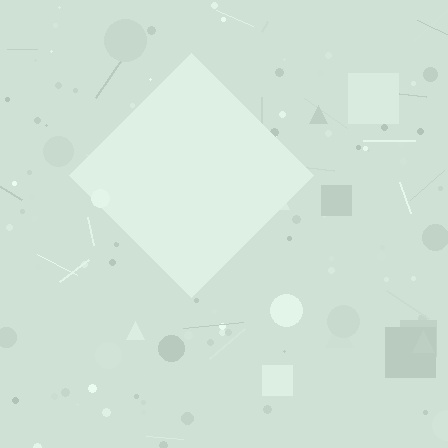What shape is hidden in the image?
A diamond is hidden in the image.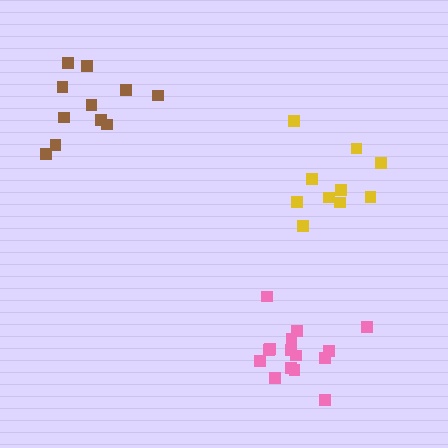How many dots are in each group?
Group 1: 10 dots, Group 2: 11 dots, Group 3: 15 dots (36 total).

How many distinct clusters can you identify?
There are 3 distinct clusters.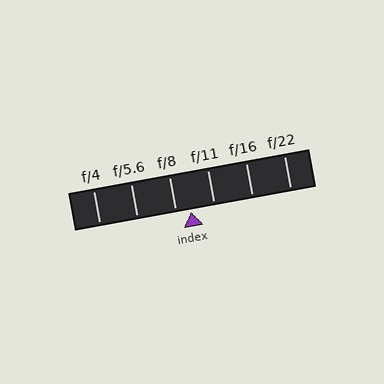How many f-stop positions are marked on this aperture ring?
There are 6 f-stop positions marked.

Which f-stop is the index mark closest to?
The index mark is closest to f/8.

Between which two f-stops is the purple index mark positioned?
The index mark is between f/8 and f/11.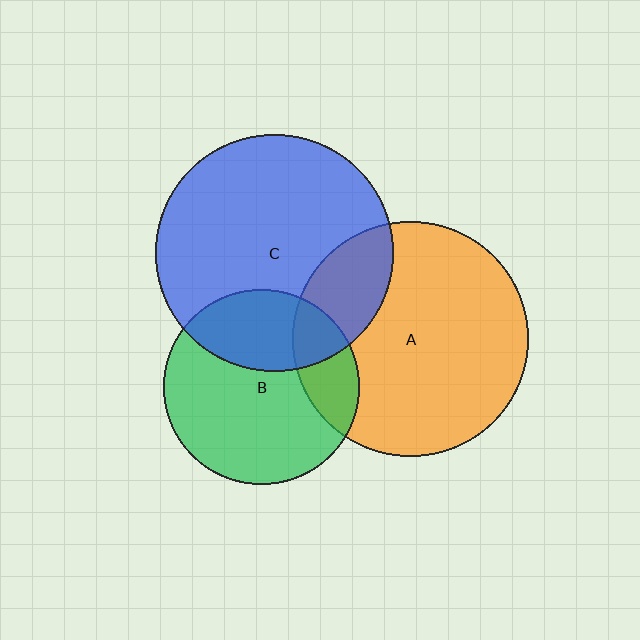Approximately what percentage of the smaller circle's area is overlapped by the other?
Approximately 30%.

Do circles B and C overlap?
Yes.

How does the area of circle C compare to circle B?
Approximately 1.5 times.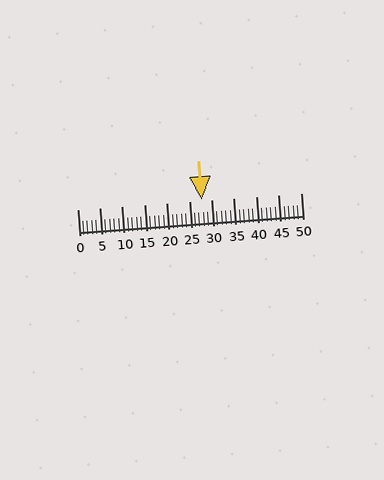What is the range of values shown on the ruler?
The ruler shows values from 0 to 50.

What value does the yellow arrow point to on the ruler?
The yellow arrow points to approximately 28.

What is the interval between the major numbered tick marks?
The major tick marks are spaced 5 units apart.